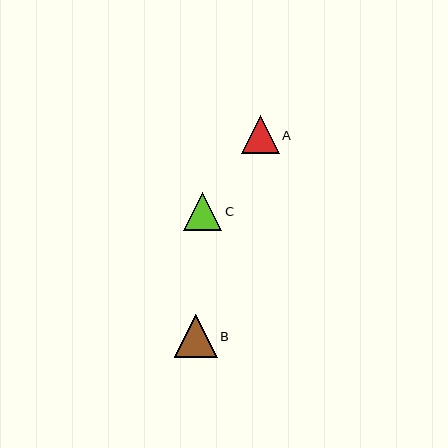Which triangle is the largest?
Triangle B is the largest with a size of approximately 43 pixels.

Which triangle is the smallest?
Triangle A is the smallest with a size of approximately 37 pixels.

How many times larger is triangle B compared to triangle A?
Triangle B is approximately 1.1 times the size of triangle A.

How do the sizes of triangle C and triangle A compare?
Triangle C and triangle A are approximately the same size.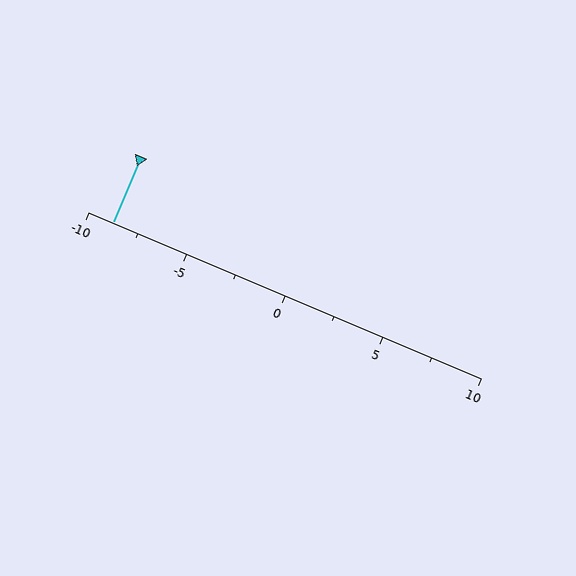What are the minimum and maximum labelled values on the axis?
The axis runs from -10 to 10.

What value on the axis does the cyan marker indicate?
The marker indicates approximately -8.8.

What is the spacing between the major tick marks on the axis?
The major ticks are spaced 5 apart.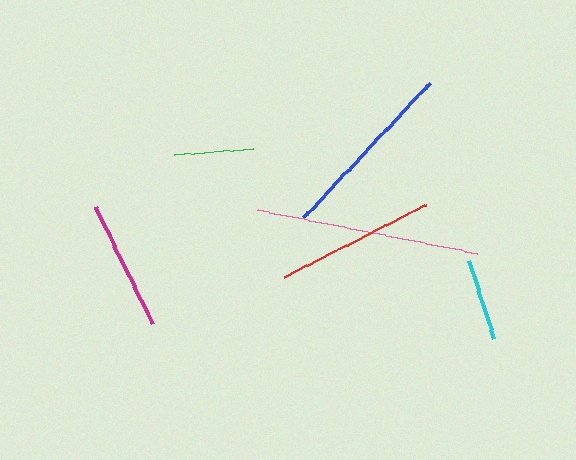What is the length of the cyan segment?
The cyan segment is approximately 83 pixels long.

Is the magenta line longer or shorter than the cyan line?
The magenta line is longer than the cyan line.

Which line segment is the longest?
The pink line is the longest at approximately 224 pixels.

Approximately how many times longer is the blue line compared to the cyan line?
The blue line is approximately 2.2 times the length of the cyan line.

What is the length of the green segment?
The green segment is approximately 79 pixels long.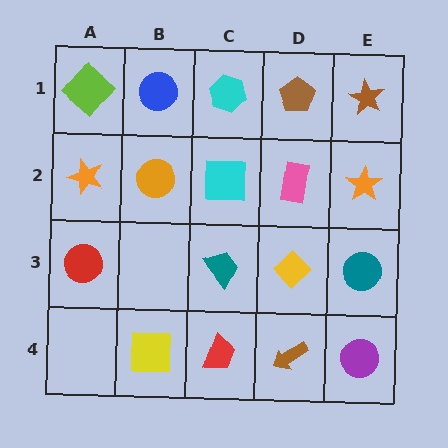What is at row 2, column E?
An orange star.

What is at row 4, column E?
A purple circle.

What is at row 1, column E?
A brown star.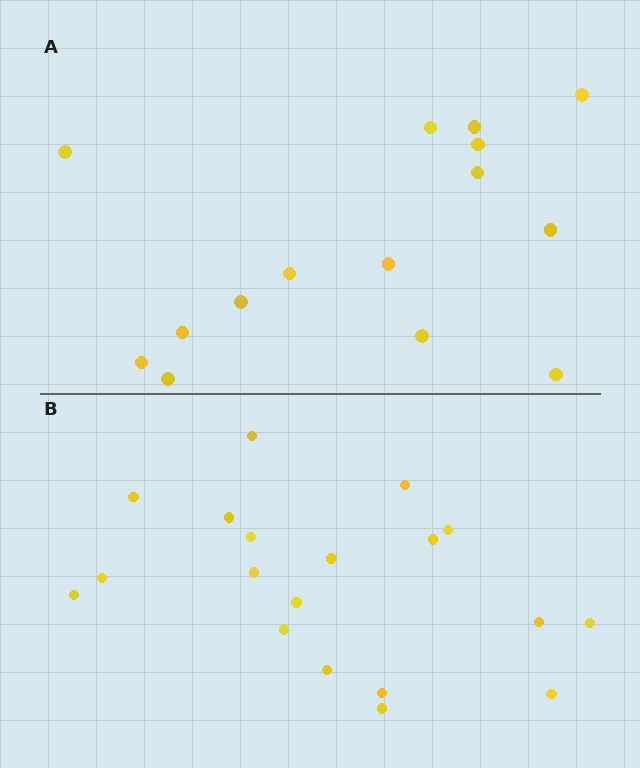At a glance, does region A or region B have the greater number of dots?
Region B (the bottom region) has more dots.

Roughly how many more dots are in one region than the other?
Region B has about 4 more dots than region A.